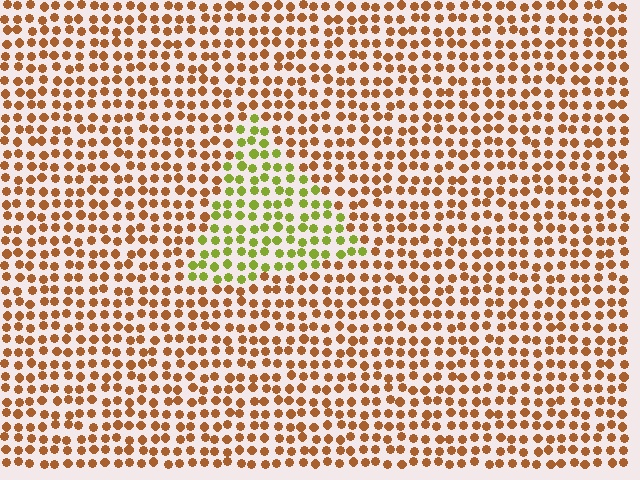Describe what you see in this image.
The image is filled with small brown elements in a uniform arrangement. A triangle-shaped region is visible where the elements are tinted to a slightly different hue, forming a subtle color boundary.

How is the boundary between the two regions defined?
The boundary is defined purely by a slight shift in hue (about 56 degrees). Spacing, size, and orientation are identical on both sides.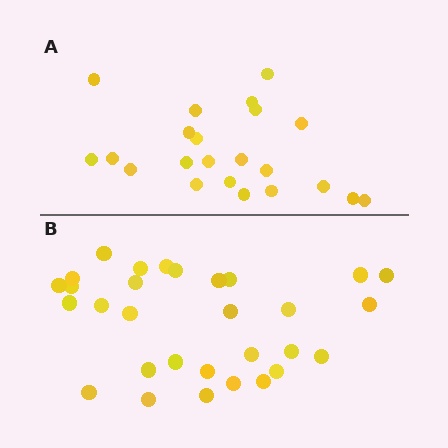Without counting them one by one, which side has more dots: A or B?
Region B (the bottom region) has more dots.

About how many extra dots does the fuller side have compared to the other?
Region B has roughly 8 or so more dots than region A.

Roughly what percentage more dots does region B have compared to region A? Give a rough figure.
About 35% more.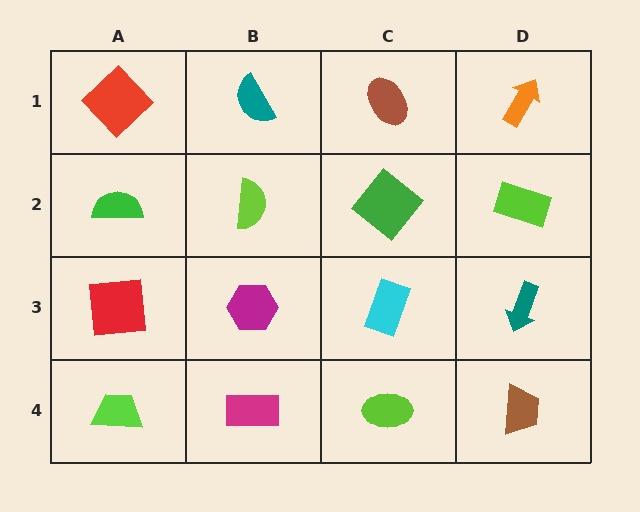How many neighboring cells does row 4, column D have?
2.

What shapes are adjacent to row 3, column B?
A lime semicircle (row 2, column B), a magenta rectangle (row 4, column B), a red square (row 3, column A), a cyan rectangle (row 3, column C).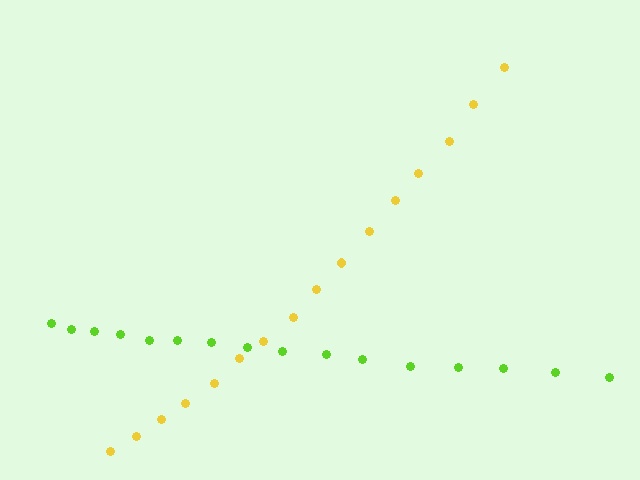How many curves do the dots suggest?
There are 2 distinct paths.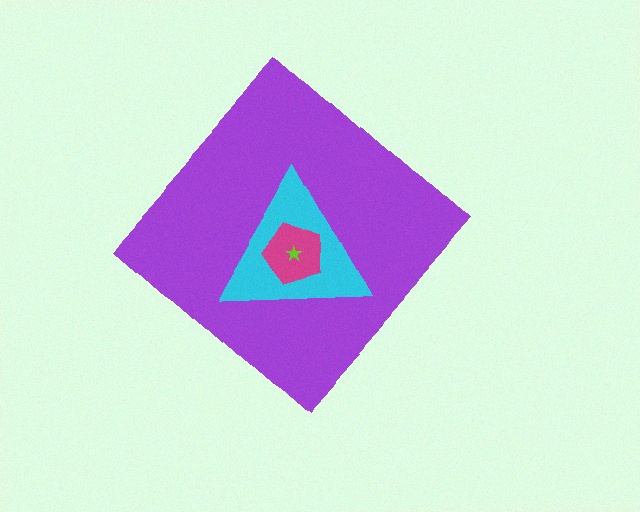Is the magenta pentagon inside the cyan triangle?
Yes.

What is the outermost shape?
The purple diamond.